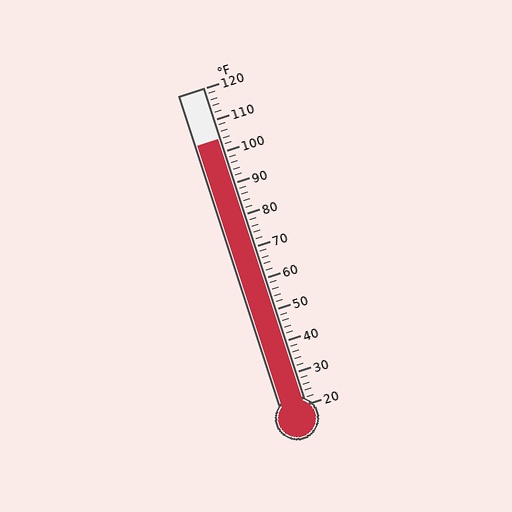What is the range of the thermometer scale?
The thermometer scale ranges from 20°F to 120°F.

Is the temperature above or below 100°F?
The temperature is above 100°F.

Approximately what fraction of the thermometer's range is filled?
The thermometer is filled to approximately 85% of its range.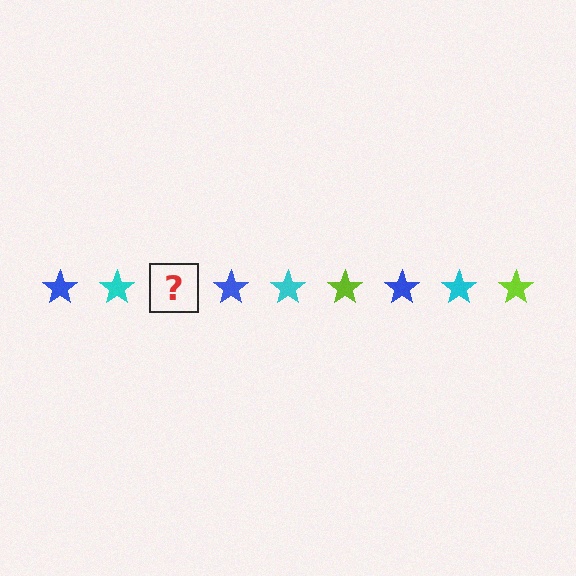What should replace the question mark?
The question mark should be replaced with a lime star.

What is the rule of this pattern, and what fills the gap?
The rule is that the pattern cycles through blue, cyan, lime stars. The gap should be filled with a lime star.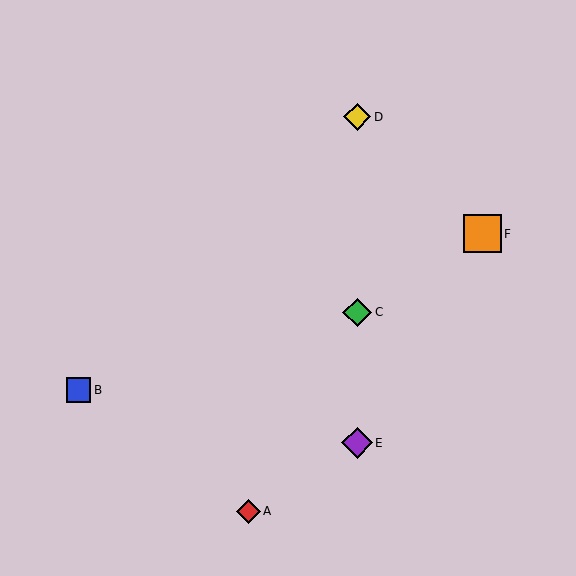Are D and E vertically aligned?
Yes, both are at x≈357.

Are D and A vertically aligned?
No, D is at x≈357 and A is at x≈248.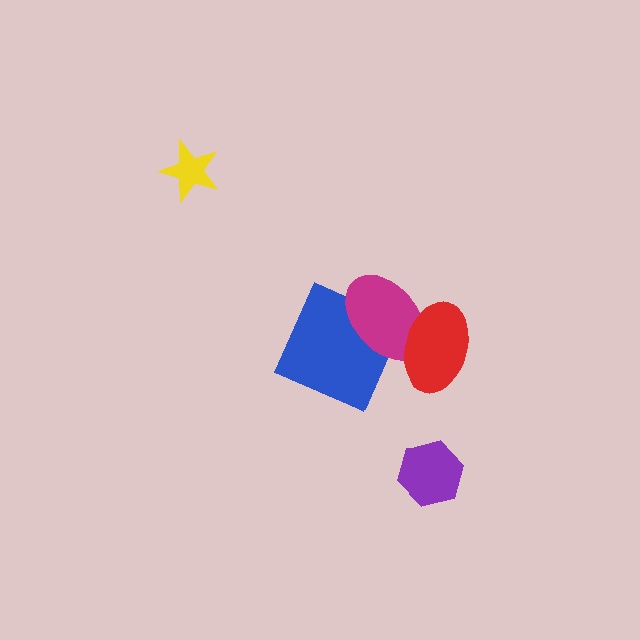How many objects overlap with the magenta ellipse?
2 objects overlap with the magenta ellipse.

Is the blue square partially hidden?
Yes, it is partially covered by another shape.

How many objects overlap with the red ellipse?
1 object overlaps with the red ellipse.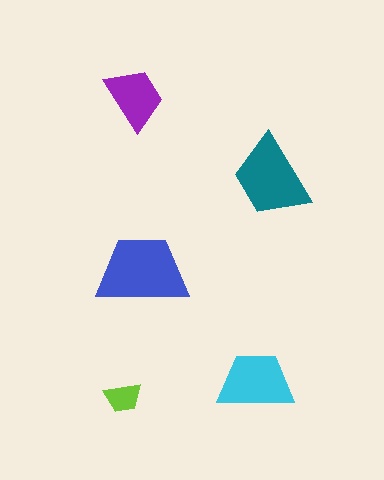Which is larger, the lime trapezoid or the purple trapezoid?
The purple one.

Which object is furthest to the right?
The teal trapezoid is rightmost.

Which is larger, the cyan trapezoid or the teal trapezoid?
The teal one.